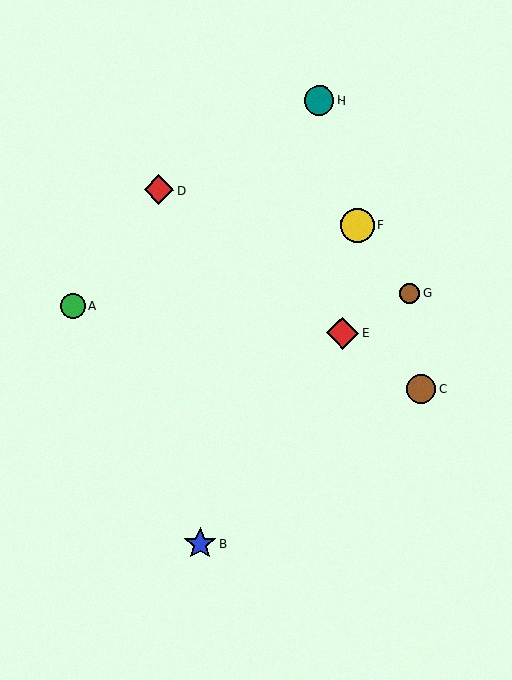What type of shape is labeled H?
Shape H is a teal circle.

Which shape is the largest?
The yellow circle (labeled F) is the largest.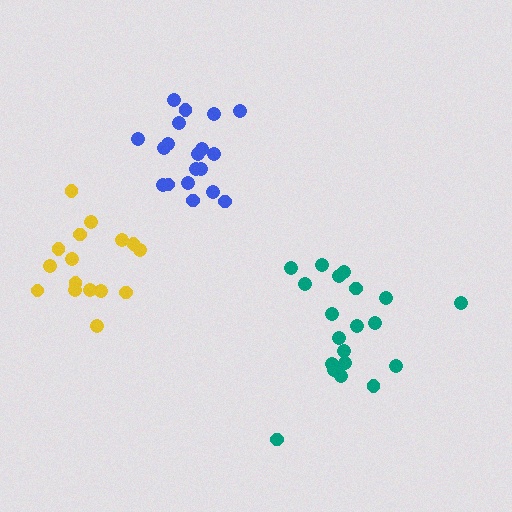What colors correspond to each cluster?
The clusters are colored: teal, yellow, blue.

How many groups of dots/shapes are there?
There are 3 groups.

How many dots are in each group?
Group 1: 20 dots, Group 2: 16 dots, Group 3: 19 dots (55 total).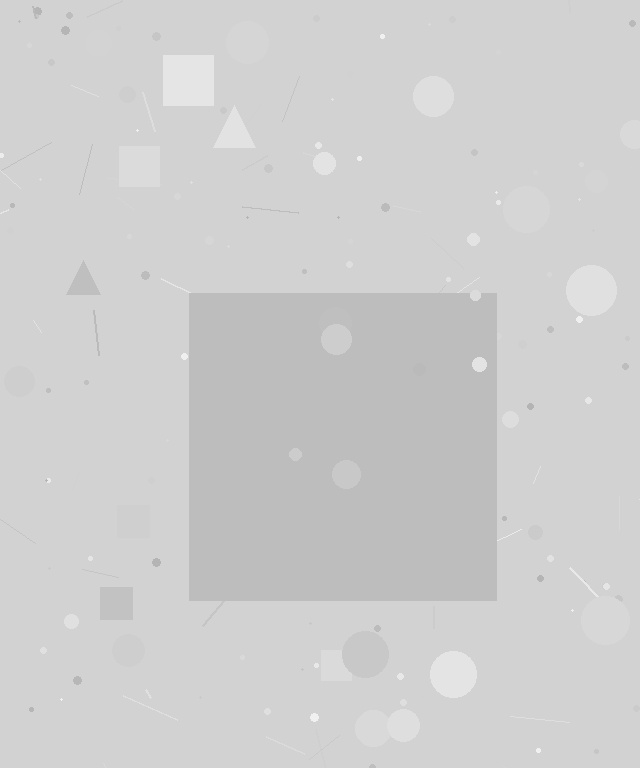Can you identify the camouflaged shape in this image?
The camouflaged shape is a square.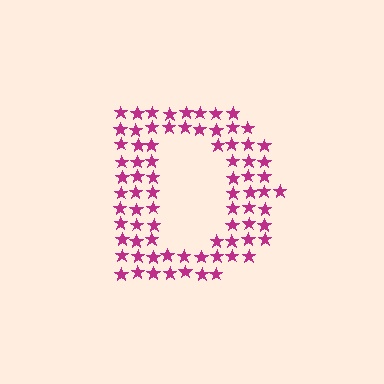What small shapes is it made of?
It is made of small stars.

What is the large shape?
The large shape is the letter D.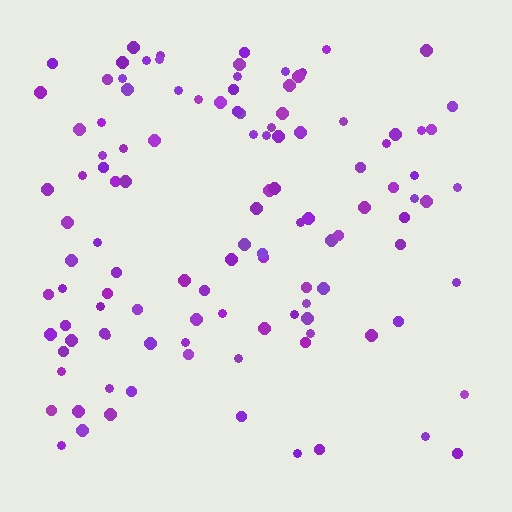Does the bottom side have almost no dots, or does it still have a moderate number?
Still a moderate number, just noticeably fewer than the top.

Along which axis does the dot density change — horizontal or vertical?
Vertical.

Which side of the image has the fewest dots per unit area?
The bottom.